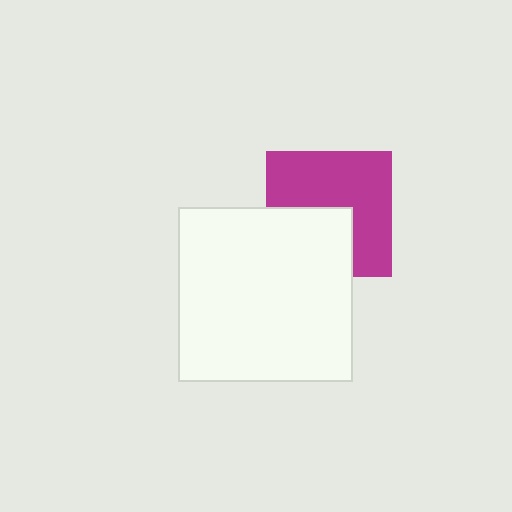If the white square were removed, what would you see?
You would see the complete magenta square.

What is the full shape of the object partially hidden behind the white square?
The partially hidden object is a magenta square.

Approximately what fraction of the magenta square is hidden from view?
Roughly 39% of the magenta square is hidden behind the white square.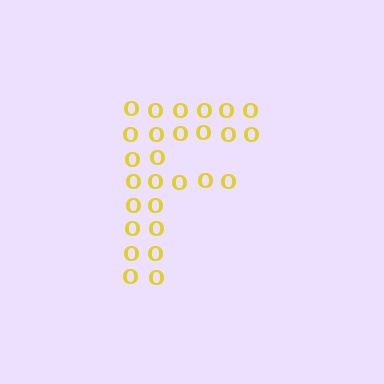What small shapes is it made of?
It is made of small letter O's.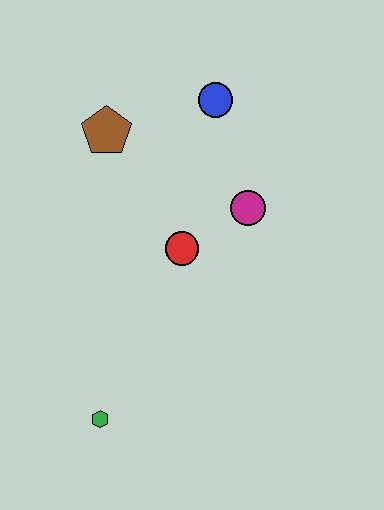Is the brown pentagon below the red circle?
No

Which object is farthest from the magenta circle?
The green hexagon is farthest from the magenta circle.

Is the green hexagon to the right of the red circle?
No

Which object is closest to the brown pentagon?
The blue circle is closest to the brown pentagon.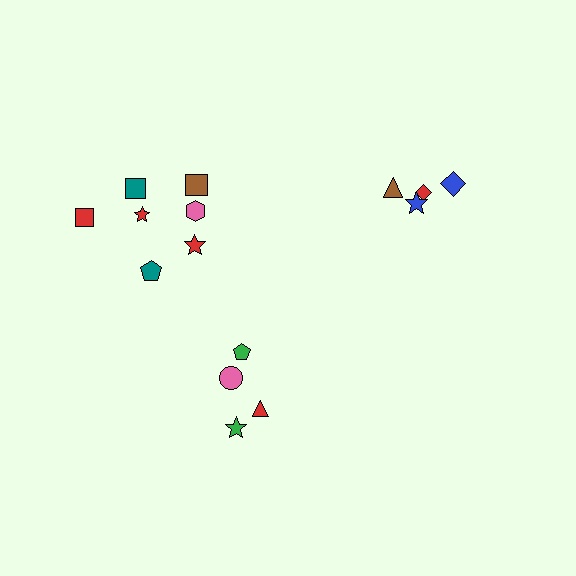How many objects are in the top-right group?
There are 4 objects.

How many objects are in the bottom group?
There are 4 objects.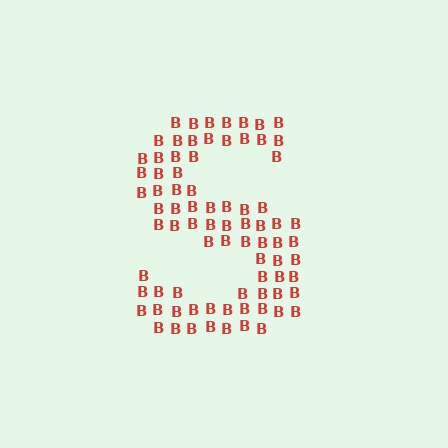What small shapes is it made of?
It is made of small letter B's.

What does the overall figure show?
The overall figure shows the letter S.